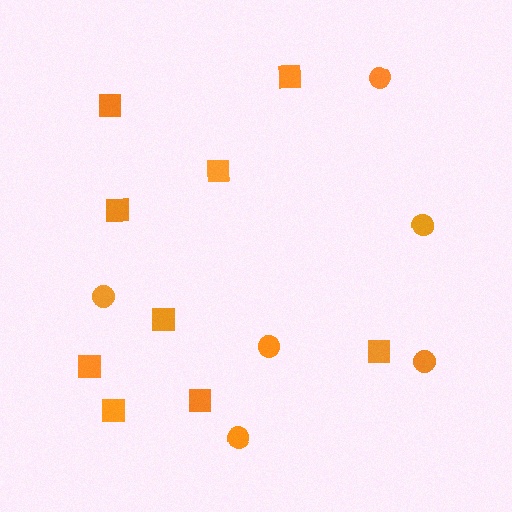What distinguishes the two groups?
There are 2 groups: one group of circles (6) and one group of squares (9).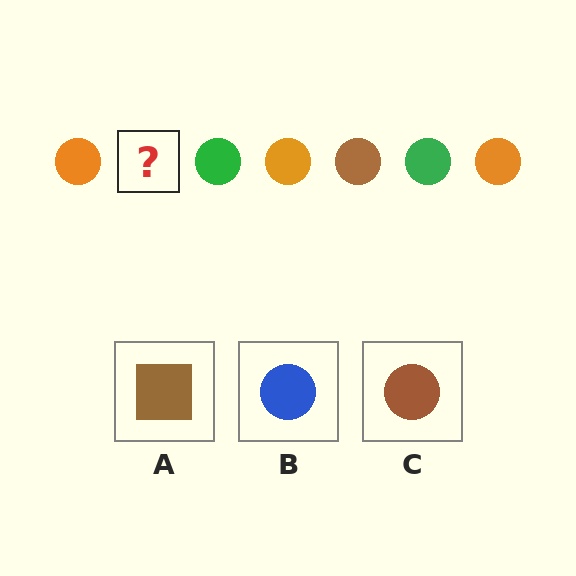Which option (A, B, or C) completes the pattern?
C.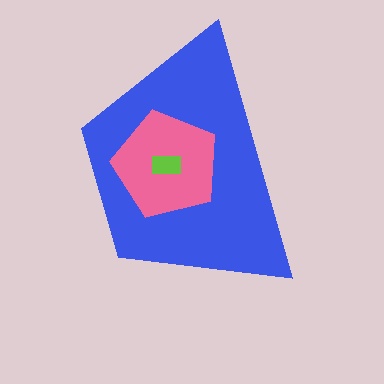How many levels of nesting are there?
3.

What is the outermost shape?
The blue trapezoid.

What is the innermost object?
The lime rectangle.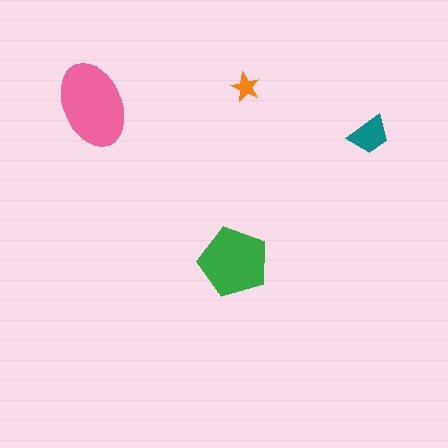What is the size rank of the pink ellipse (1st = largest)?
1st.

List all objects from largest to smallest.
The pink ellipse, the green pentagon, the teal trapezoid, the orange star.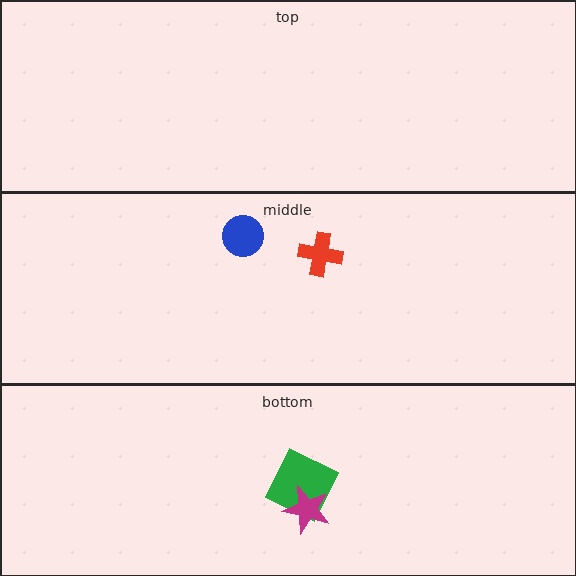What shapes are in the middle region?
The blue circle, the red cross.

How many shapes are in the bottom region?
2.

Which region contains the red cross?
The middle region.